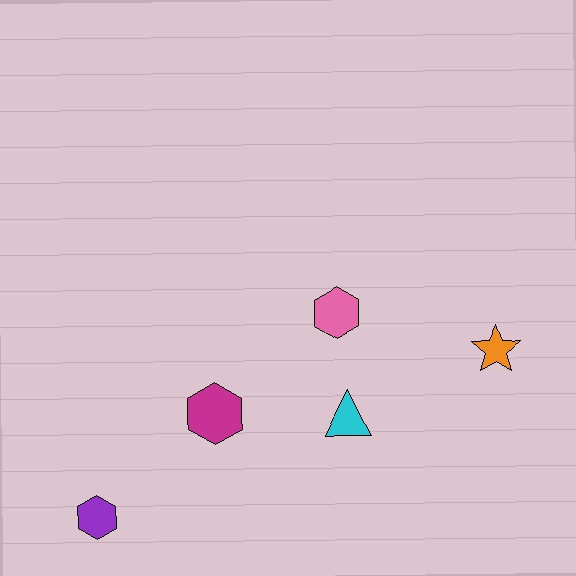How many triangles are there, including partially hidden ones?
There is 1 triangle.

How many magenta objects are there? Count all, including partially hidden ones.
There is 1 magenta object.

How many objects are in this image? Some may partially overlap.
There are 5 objects.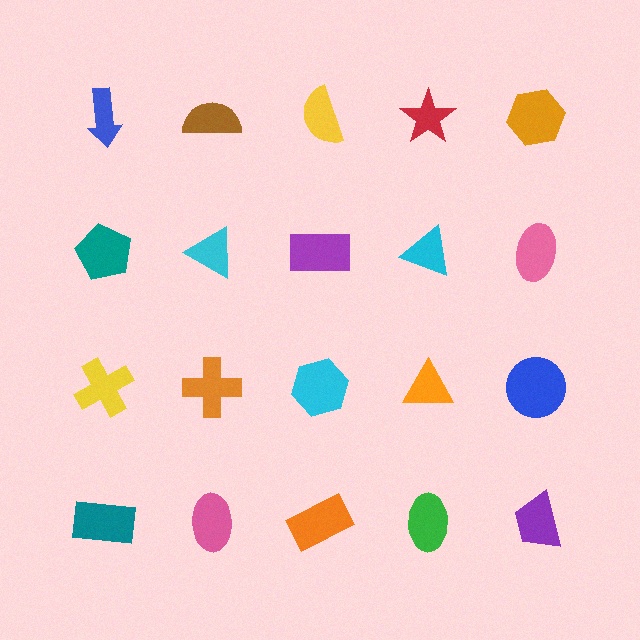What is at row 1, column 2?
A brown semicircle.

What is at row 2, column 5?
A pink ellipse.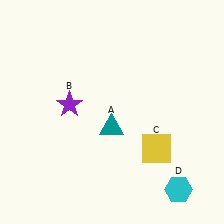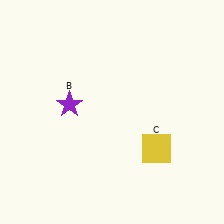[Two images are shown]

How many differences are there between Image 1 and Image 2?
There are 2 differences between the two images.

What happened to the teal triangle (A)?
The teal triangle (A) was removed in Image 2. It was in the bottom-left area of Image 1.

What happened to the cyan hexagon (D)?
The cyan hexagon (D) was removed in Image 2. It was in the bottom-right area of Image 1.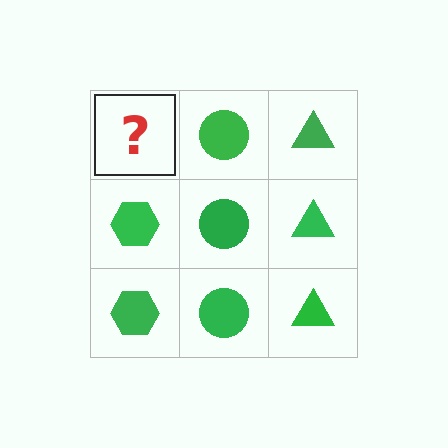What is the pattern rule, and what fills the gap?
The rule is that each column has a consistent shape. The gap should be filled with a green hexagon.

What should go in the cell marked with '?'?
The missing cell should contain a green hexagon.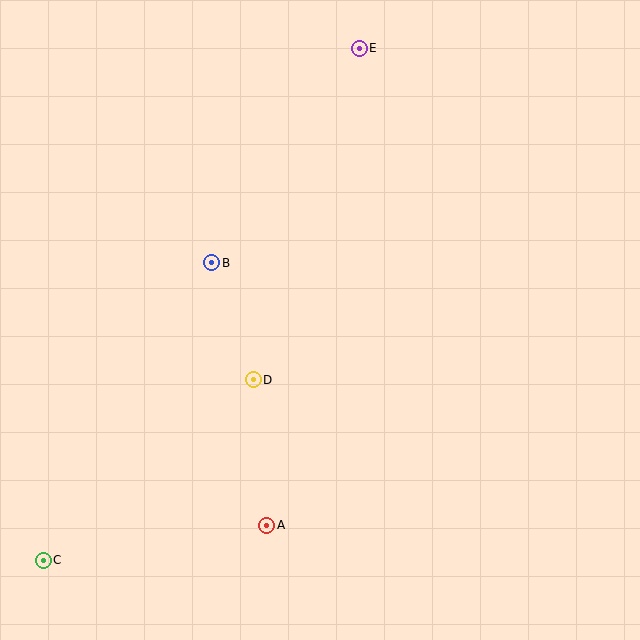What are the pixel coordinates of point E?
Point E is at (359, 48).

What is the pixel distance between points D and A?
The distance between D and A is 146 pixels.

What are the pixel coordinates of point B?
Point B is at (212, 263).